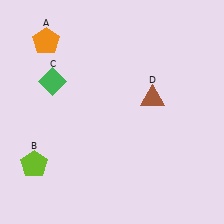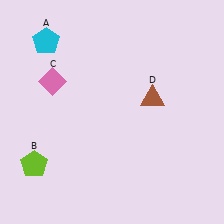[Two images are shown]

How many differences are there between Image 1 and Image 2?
There are 2 differences between the two images.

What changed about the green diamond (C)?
In Image 1, C is green. In Image 2, it changed to pink.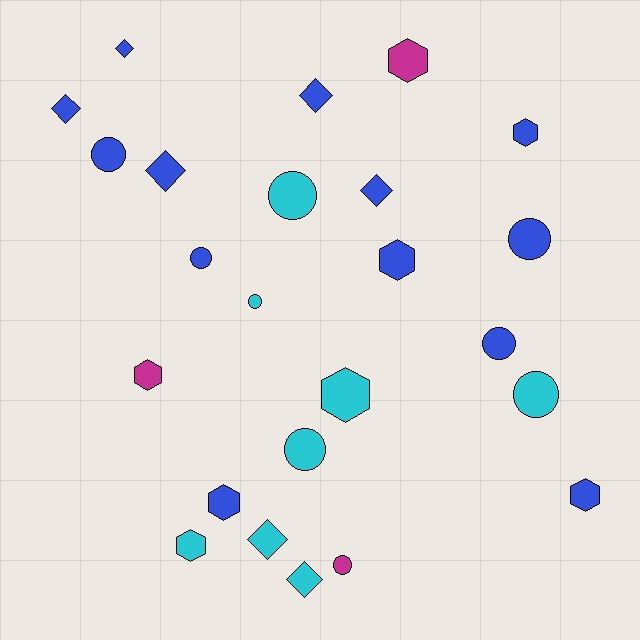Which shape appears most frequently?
Circle, with 9 objects.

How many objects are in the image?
There are 24 objects.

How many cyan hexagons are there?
There are 2 cyan hexagons.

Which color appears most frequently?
Blue, with 13 objects.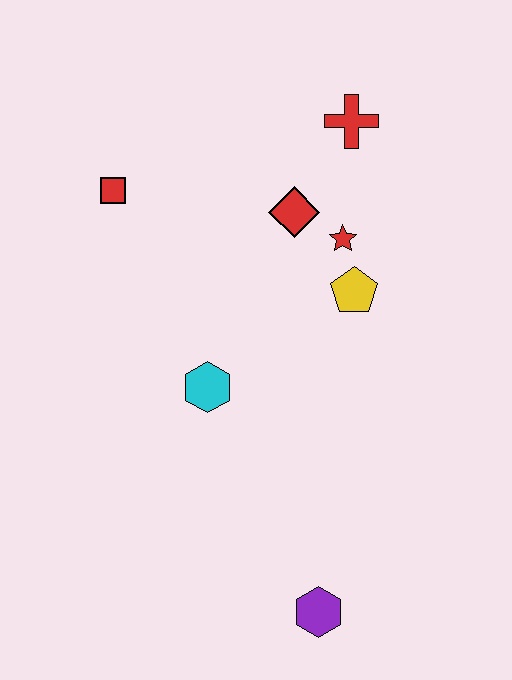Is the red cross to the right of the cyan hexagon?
Yes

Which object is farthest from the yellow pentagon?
The purple hexagon is farthest from the yellow pentagon.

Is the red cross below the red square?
No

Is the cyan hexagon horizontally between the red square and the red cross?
Yes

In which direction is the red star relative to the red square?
The red star is to the right of the red square.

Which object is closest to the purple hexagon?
The cyan hexagon is closest to the purple hexagon.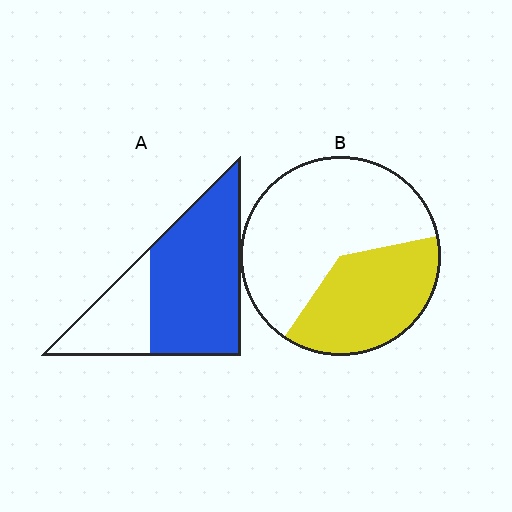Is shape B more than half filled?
No.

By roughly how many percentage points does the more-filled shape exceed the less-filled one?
By roughly 30 percentage points (A over B).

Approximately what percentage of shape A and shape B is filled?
A is approximately 70% and B is approximately 40%.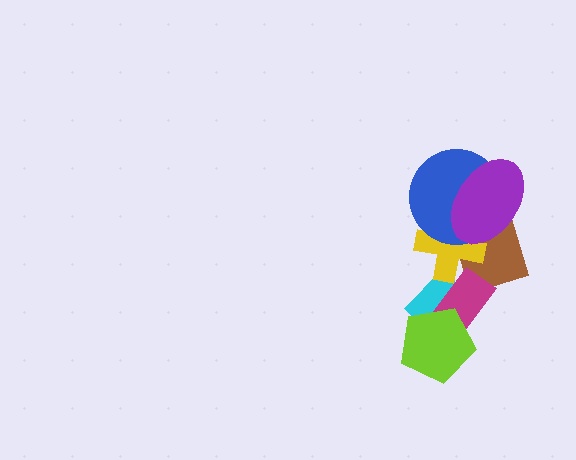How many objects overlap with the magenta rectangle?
4 objects overlap with the magenta rectangle.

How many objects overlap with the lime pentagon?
2 objects overlap with the lime pentagon.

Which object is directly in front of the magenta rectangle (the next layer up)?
The lime pentagon is directly in front of the magenta rectangle.